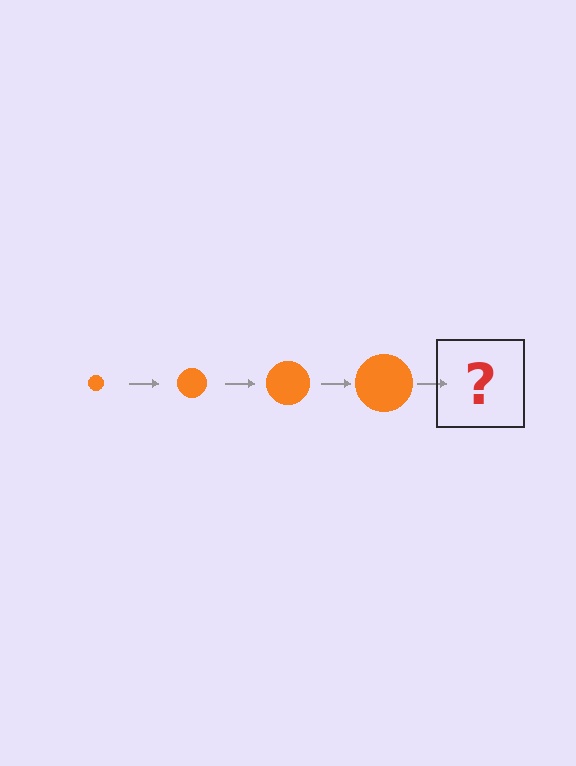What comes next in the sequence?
The next element should be an orange circle, larger than the previous one.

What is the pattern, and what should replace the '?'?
The pattern is that the circle gets progressively larger each step. The '?' should be an orange circle, larger than the previous one.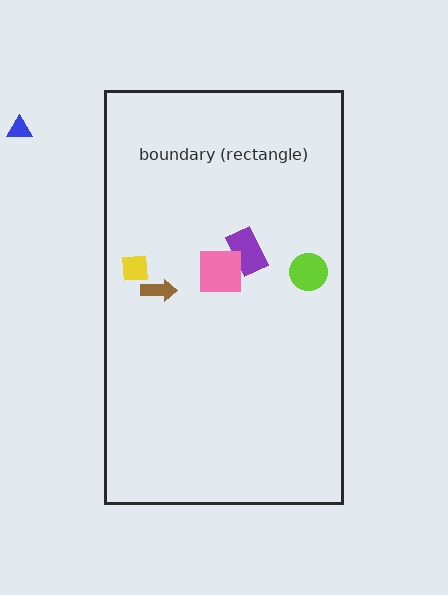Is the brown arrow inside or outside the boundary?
Inside.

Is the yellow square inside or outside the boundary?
Inside.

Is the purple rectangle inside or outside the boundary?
Inside.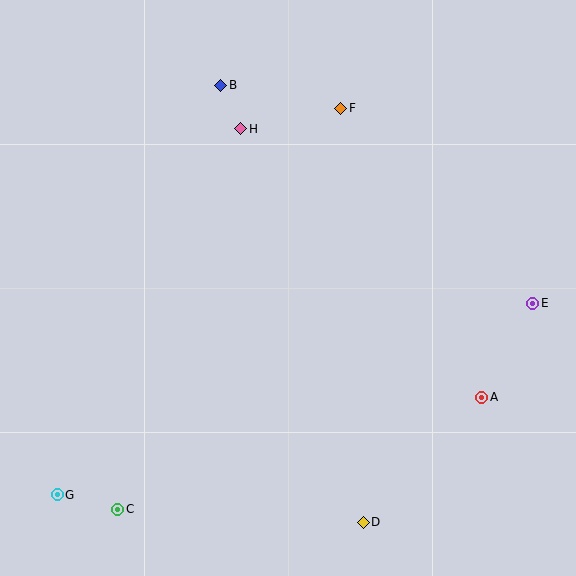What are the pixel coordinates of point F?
Point F is at (341, 108).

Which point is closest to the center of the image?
Point H at (241, 129) is closest to the center.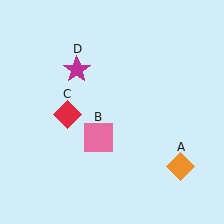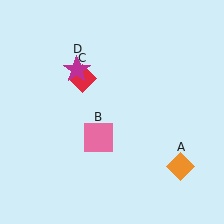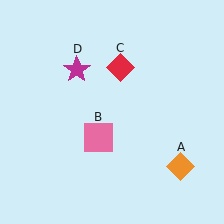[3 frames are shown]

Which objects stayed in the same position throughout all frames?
Orange diamond (object A) and pink square (object B) and magenta star (object D) remained stationary.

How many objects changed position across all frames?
1 object changed position: red diamond (object C).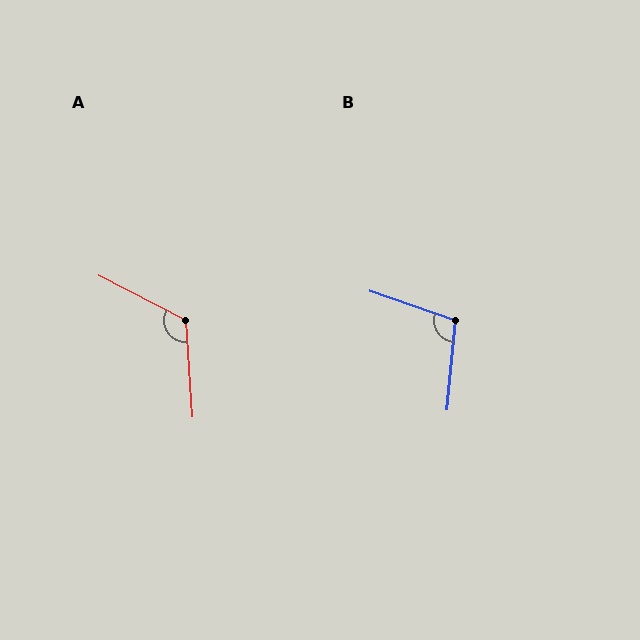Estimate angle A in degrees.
Approximately 121 degrees.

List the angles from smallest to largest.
B (103°), A (121°).